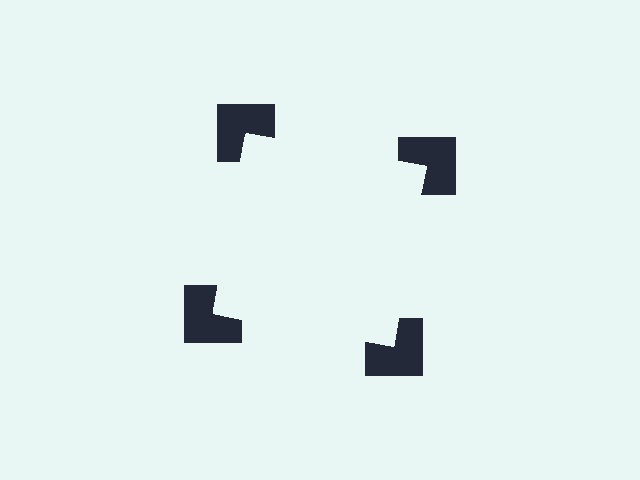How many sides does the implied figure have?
4 sides.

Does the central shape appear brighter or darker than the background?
It typically appears slightly brighter than the background, even though no actual brightness change is drawn.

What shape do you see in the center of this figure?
An illusory square — its edges are inferred from the aligned wedge cuts in the notched squares, not physically drawn.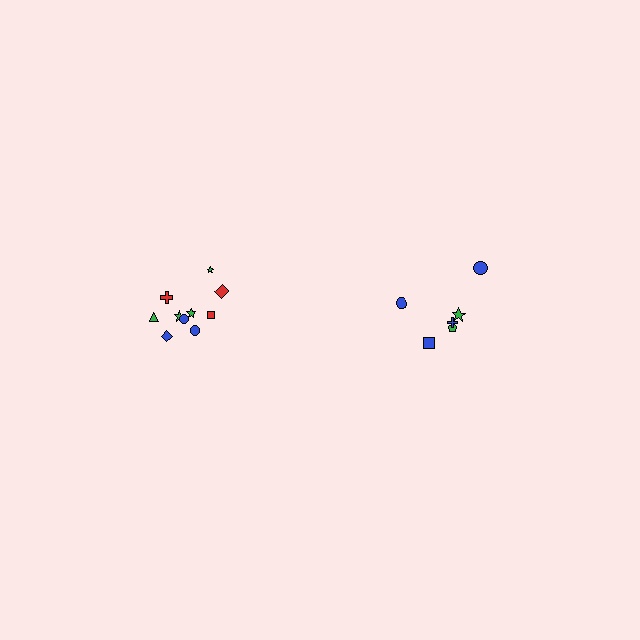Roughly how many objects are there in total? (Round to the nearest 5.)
Roughly 15 objects in total.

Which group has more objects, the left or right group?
The left group.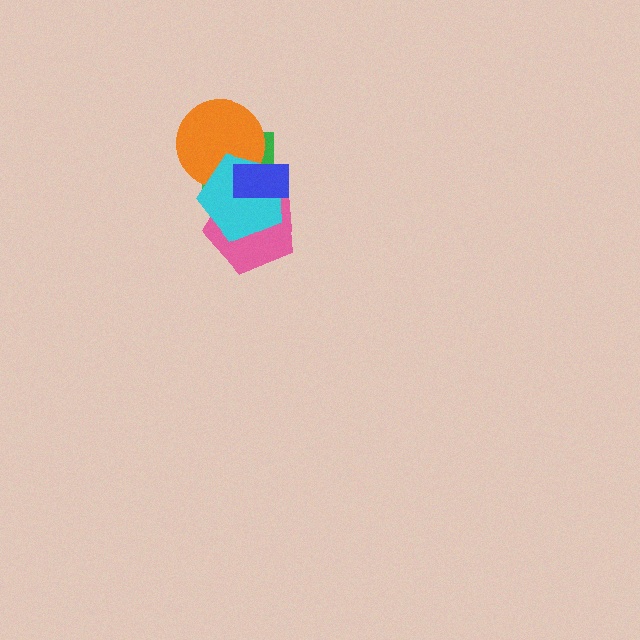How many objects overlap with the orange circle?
3 objects overlap with the orange circle.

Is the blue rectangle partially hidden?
No, no other shape covers it.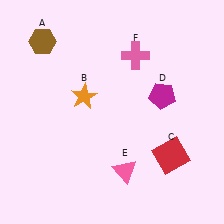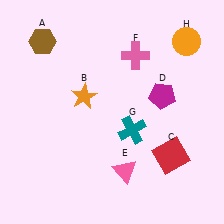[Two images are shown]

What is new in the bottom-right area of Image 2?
A teal cross (G) was added in the bottom-right area of Image 2.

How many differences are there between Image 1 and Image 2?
There are 2 differences between the two images.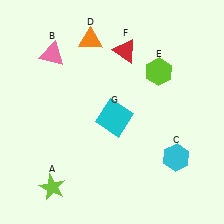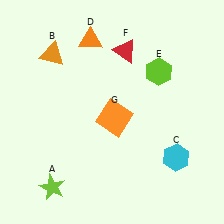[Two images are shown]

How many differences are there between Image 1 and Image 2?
There are 2 differences between the two images.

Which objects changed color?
B changed from pink to orange. G changed from cyan to orange.